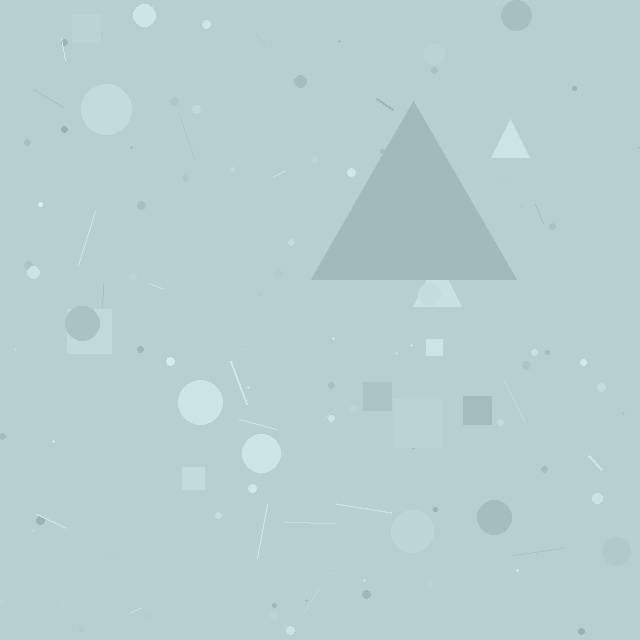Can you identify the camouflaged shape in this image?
The camouflaged shape is a triangle.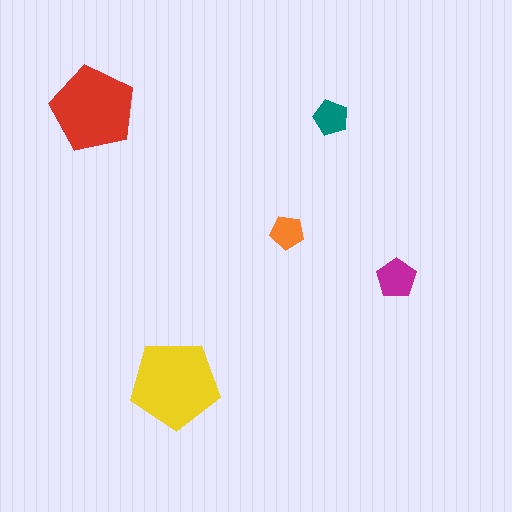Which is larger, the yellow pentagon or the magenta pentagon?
The yellow one.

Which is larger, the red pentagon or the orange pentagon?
The red one.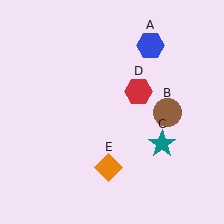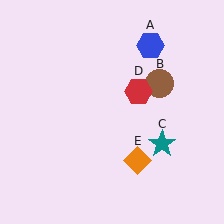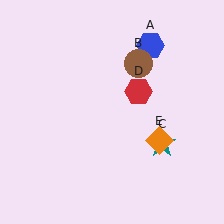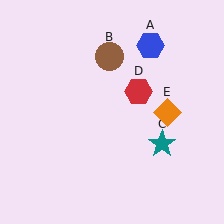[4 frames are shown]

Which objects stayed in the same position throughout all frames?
Blue hexagon (object A) and teal star (object C) and red hexagon (object D) remained stationary.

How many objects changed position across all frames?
2 objects changed position: brown circle (object B), orange diamond (object E).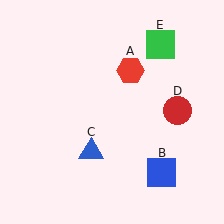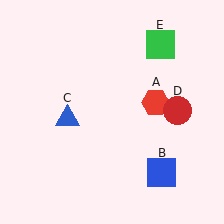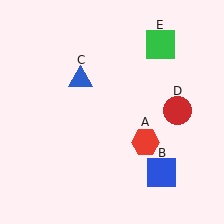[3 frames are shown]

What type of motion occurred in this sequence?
The red hexagon (object A), blue triangle (object C) rotated clockwise around the center of the scene.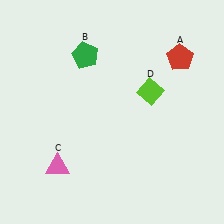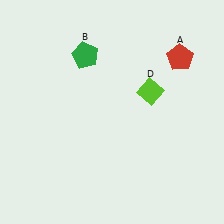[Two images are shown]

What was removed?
The pink triangle (C) was removed in Image 2.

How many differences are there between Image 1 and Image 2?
There is 1 difference between the two images.